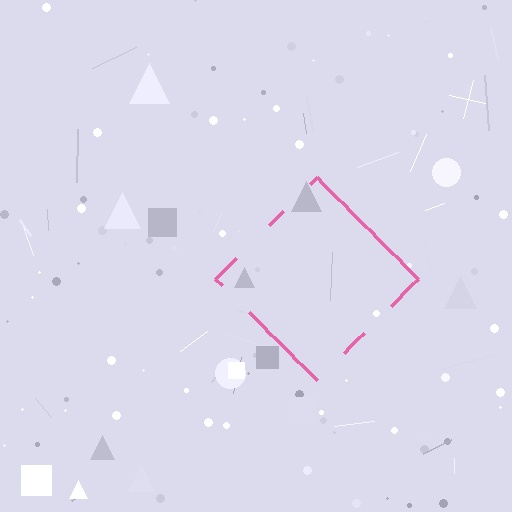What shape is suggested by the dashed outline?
The dashed outline suggests a diamond.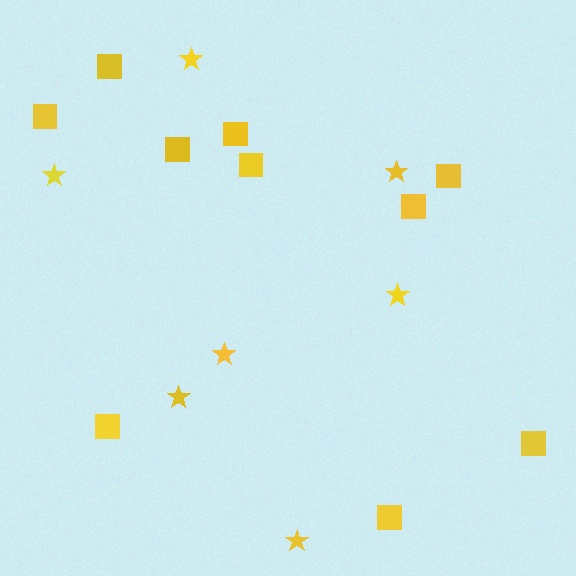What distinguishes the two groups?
There are 2 groups: one group of squares (10) and one group of stars (7).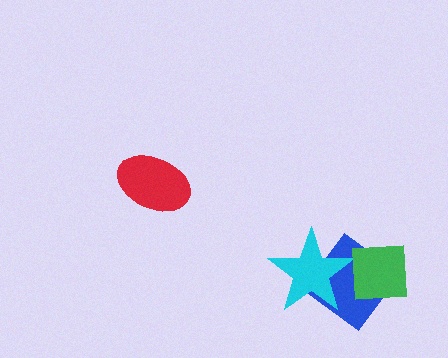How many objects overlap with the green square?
1 object overlaps with the green square.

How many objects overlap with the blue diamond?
2 objects overlap with the blue diamond.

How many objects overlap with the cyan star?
1 object overlaps with the cyan star.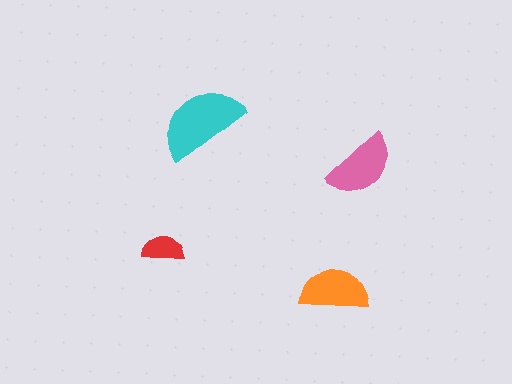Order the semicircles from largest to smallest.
the cyan one, the pink one, the orange one, the red one.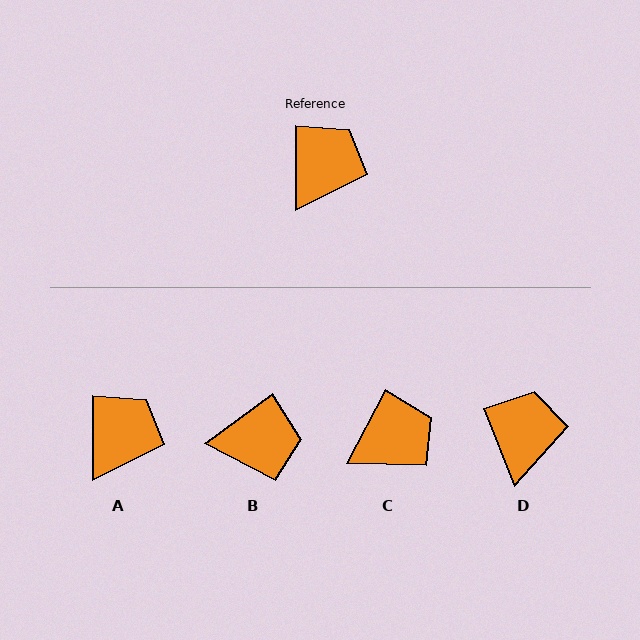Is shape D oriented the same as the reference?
No, it is off by about 22 degrees.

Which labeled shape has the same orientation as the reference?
A.